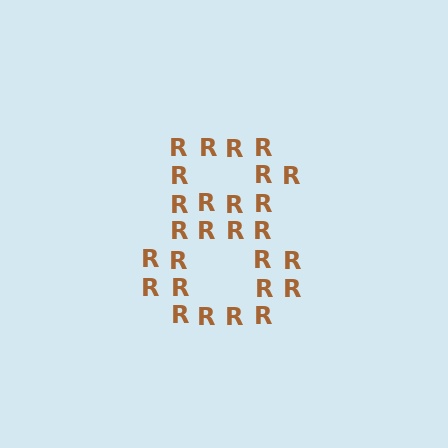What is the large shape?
The large shape is the digit 8.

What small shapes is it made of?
It is made of small letter R's.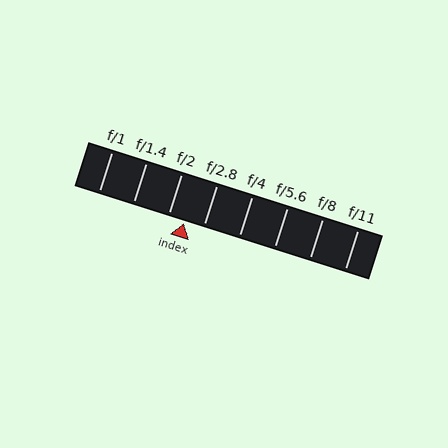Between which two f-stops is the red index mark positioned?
The index mark is between f/2 and f/2.8.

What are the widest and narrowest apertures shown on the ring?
The widest aperture shown is f/1 and the narrowest is f/11.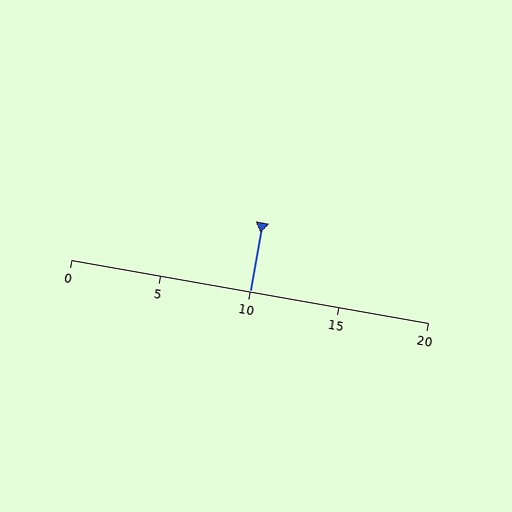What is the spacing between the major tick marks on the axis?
The major ticks are spaced 5 apart.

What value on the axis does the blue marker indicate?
The marker indicates approximately 10.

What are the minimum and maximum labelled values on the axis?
The axis runs from 0 to 20.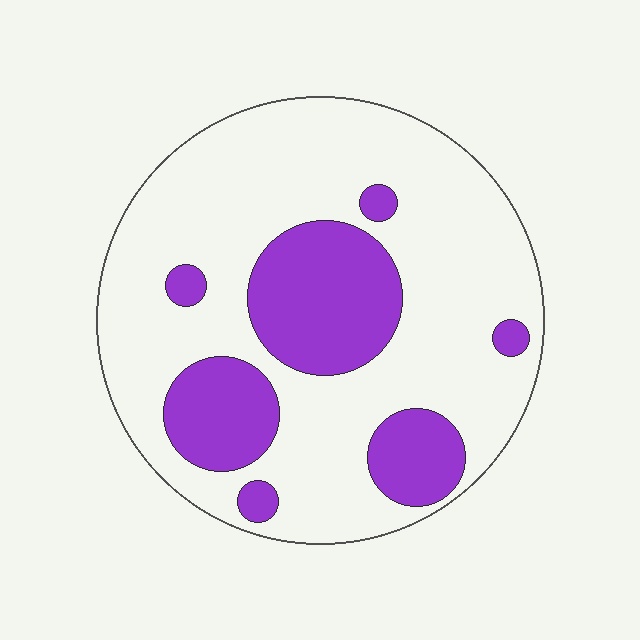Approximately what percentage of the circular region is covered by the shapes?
Approximately 25%.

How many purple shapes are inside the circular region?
7.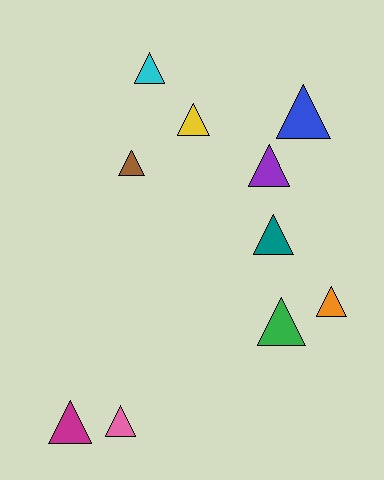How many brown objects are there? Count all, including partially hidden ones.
There is 1 brown object.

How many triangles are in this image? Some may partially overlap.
There are 10 triangles.